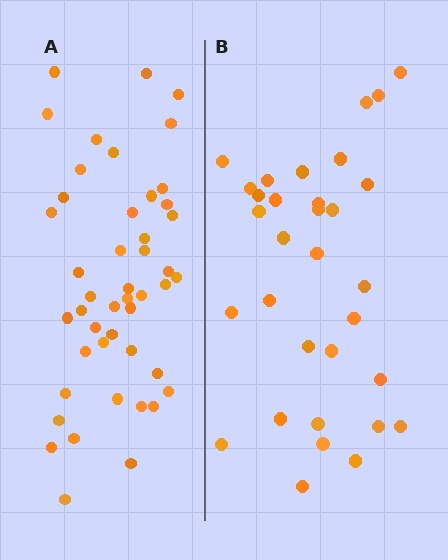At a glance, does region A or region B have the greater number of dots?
Region A (the left region) has more dots.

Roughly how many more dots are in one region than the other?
Region A has approximately 15 more dots than region B.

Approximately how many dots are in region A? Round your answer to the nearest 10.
About 50 dots. (The exact count is 46, which rounds to 50.)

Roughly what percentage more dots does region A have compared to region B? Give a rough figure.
About 45% more.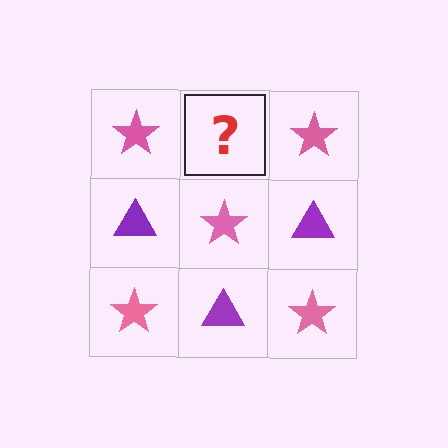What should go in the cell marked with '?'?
The missing cell should contain a purple triangle.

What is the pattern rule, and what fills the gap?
The rule is that it alternates pink star and purple triangle in a checkerboard pattern. The gap should be filled with a purple triangle.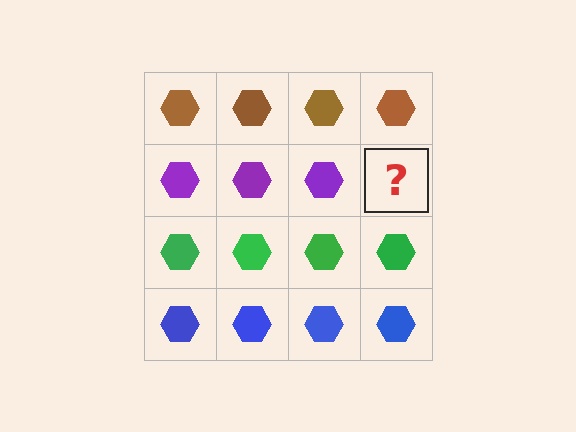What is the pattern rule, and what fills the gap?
The rule is that each row has a consistent color. The gap should be filled with a purple hexagon.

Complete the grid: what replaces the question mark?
The question mark should be replaced with a purple hexagon.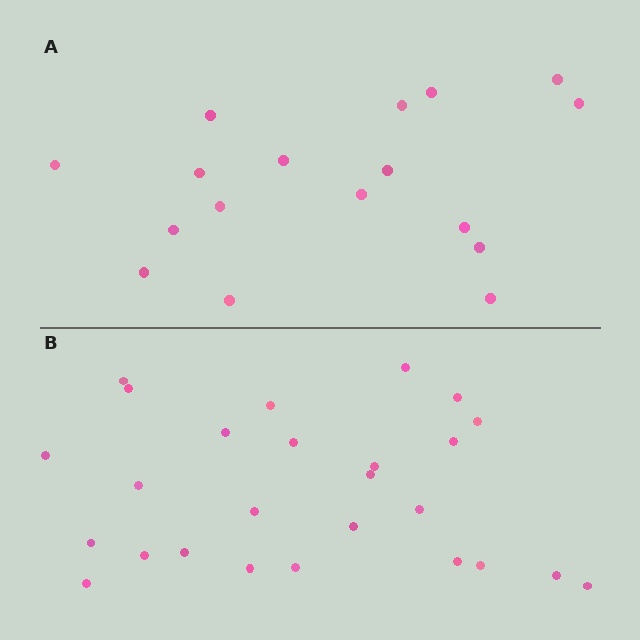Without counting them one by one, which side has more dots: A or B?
Region B (the bottom region) has more dots.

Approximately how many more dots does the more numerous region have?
Region B has roughly 8 or so more dots than region A.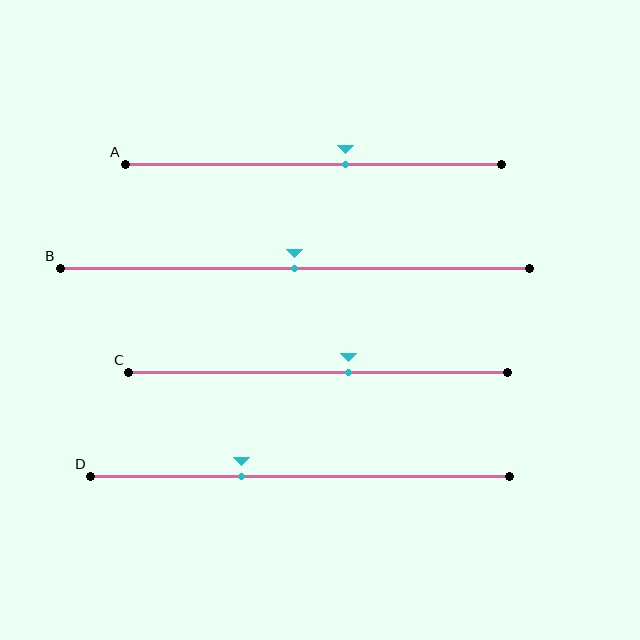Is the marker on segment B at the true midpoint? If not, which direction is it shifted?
Yes, the marker on segment B is at the true midpoint.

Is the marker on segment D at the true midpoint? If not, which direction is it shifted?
No, the marker on segment D is shifted to the left by about 14% of the segment length.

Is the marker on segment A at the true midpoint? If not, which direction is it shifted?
No, the marker on segment A is shifted to the right by about 8% of the segment length.